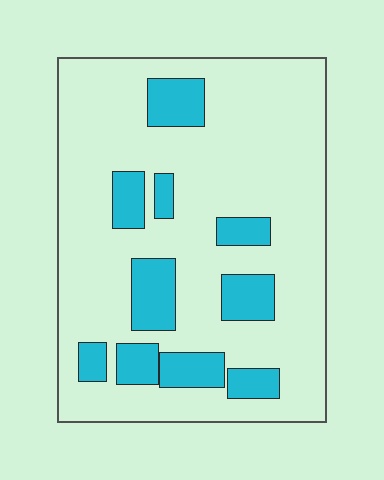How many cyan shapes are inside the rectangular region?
10.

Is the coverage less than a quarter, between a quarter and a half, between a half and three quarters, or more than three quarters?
Less than a quarter.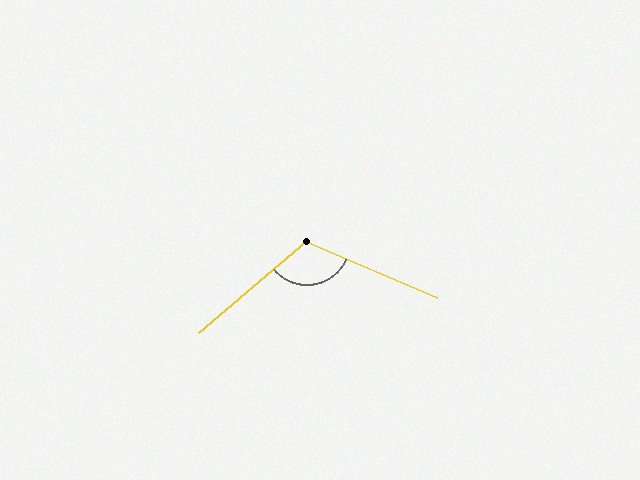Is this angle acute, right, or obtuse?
It is obtuse.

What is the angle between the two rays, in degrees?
Approximately 117 degrees.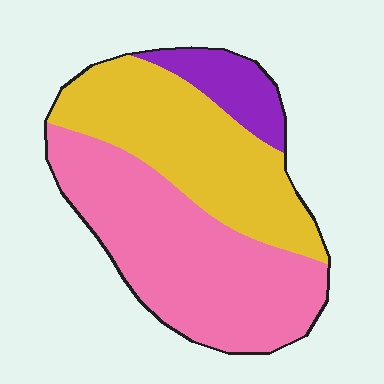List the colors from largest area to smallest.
From largest to smallest: pink, yellow, purple.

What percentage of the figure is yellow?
Yellow covers around 40% of the figure.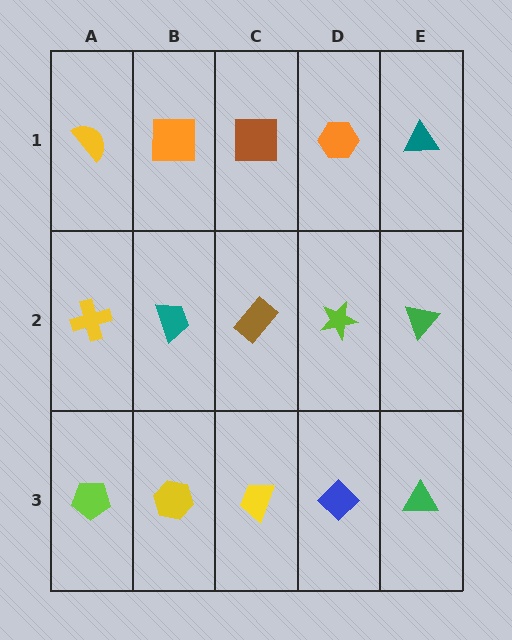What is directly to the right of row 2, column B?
A brown rectangle.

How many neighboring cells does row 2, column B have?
4.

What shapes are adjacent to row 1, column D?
A lime star (row 2, column D), a brown square (row 1, column C), a teal triangle (row 1, column E).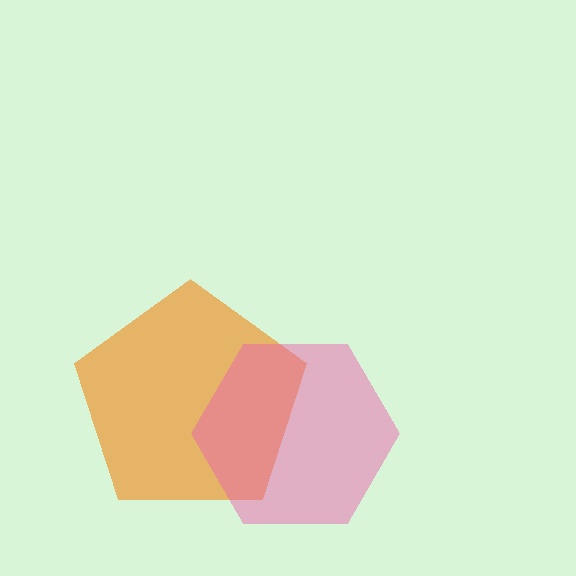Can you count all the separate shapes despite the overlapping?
Yes, there are 2 separate shapes.